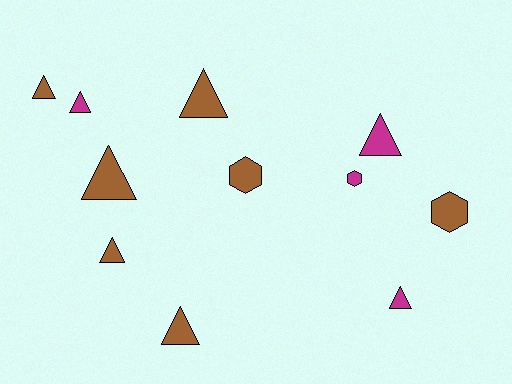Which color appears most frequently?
Brown, with 7 objects.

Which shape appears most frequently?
Triangle, with 8 objects.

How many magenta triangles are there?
There are 3 magenta triangles.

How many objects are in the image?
There are 11 objects.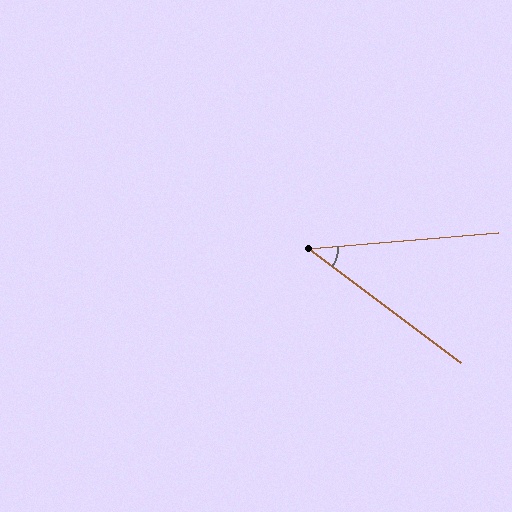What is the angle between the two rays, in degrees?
Approximately 42 degrees.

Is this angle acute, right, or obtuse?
It is acute.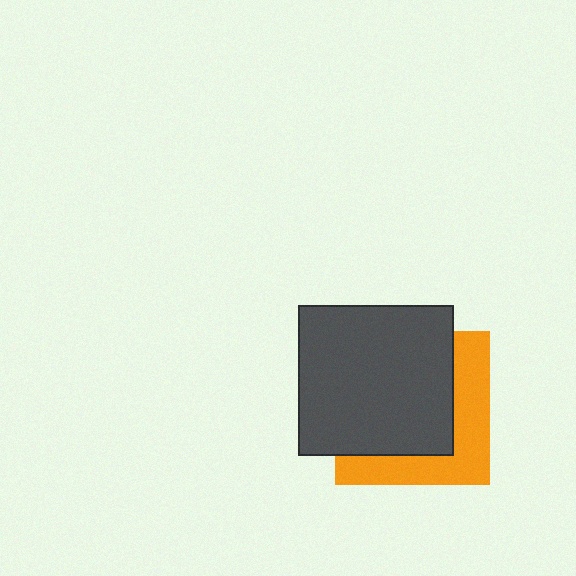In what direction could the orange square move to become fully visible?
The orange square could move toward the lower-right. That would shift it out from behind the dark gray rectangle entirely.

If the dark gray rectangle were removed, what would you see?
You would see the complete orange square.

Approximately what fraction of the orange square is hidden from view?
Roughly 62% of the orange square is hidden behind the dark gray rectangle.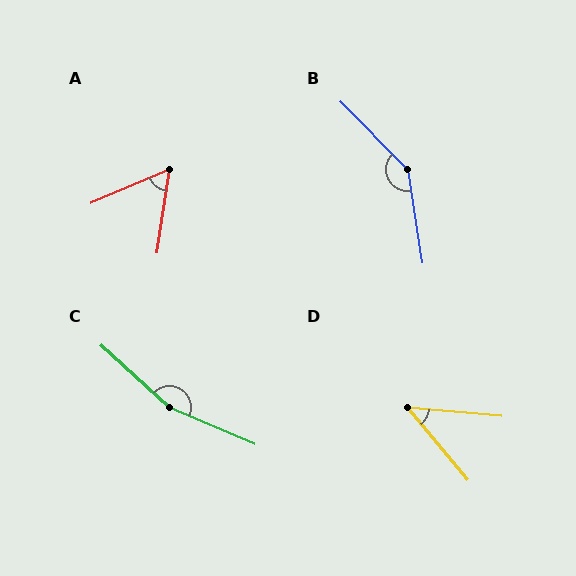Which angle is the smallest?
D, at approximately 45 degrees.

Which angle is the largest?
C, at approximately 161 degrees.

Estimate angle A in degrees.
Approximately 58 degrees.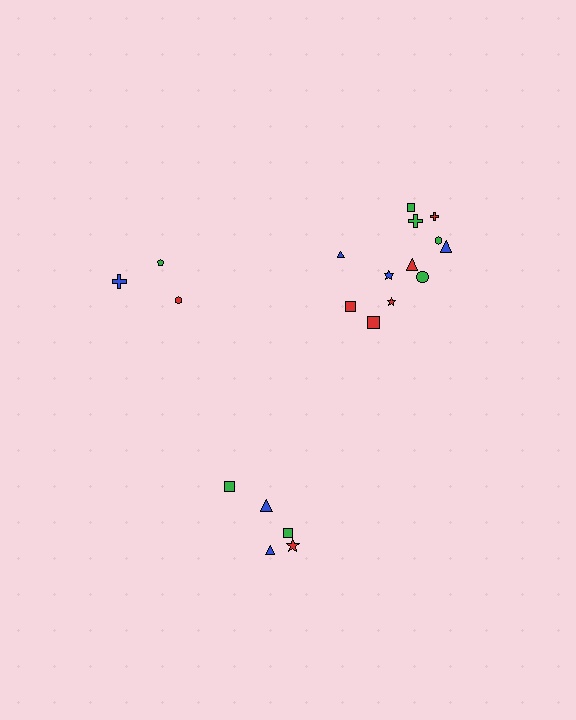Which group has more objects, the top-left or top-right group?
The top-right group.